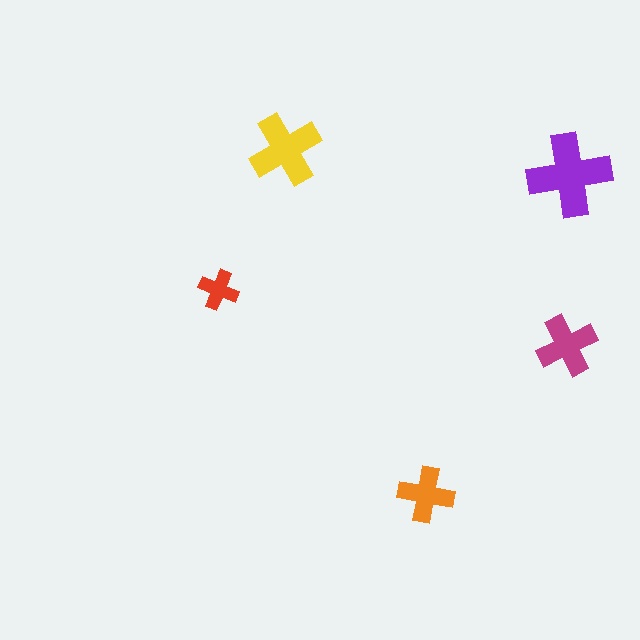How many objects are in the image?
There are 5 objects in the image.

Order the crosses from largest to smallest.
the purple one, the yellow one, the magenta one, the orange one, the red one.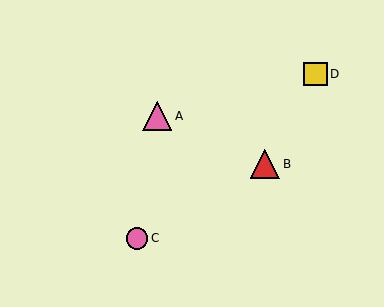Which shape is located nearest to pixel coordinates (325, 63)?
The yellow square (labeled D) at (315, 74) is nearest to that location.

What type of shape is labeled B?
Shape B is a red triangle.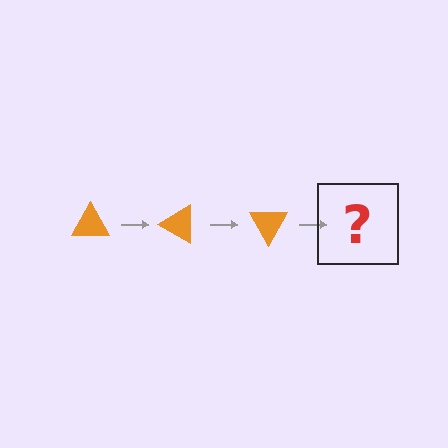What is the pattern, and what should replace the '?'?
The pattern is that the triangle rotates 30 degrees each step. The '?' should be an orange triangle rotated 90 degrees.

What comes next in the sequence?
The next element should be an orange triangle rotated 90 degrees.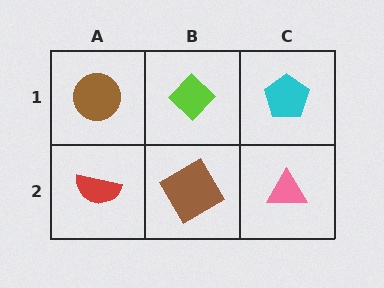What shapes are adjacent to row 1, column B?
A brown diamond (row 2, column B), a brown circle (row 1, column A), a cyan pentagon (row 1, column C).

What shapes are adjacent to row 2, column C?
A cyan pentagon (row 1, column C), a brown diamond (row 2, column B).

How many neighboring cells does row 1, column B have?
3.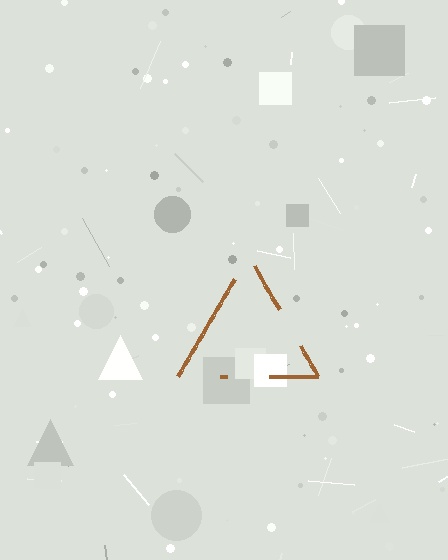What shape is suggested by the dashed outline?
The dashed outline suggests a triangle.